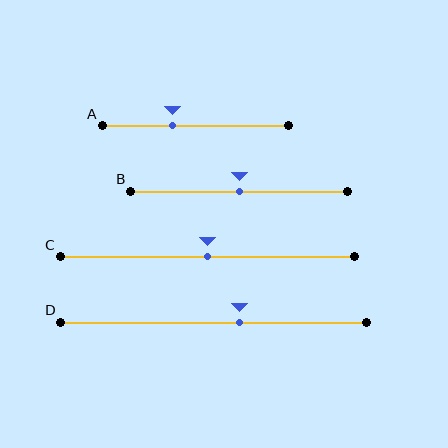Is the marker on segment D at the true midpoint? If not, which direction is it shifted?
No, the marker on segment D is shifted to the right by about 9% of the segment length.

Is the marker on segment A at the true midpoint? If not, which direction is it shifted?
No, the marker on segment A is shifted to the left by about 13% of the segment length.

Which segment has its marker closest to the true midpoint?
Segment B has its marker closest to the true midpoint.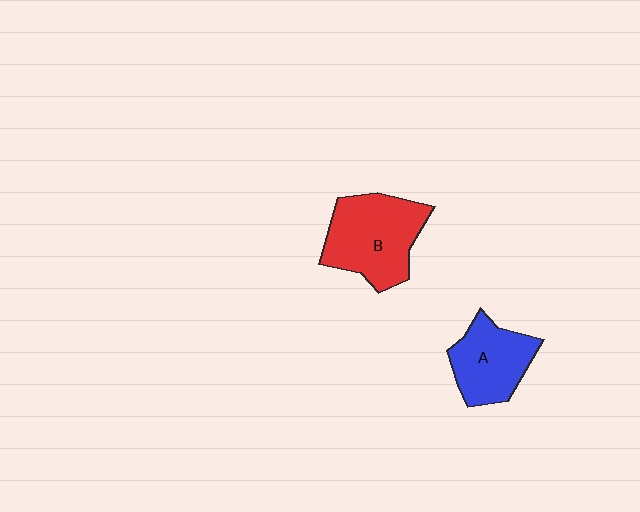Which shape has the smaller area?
Shape A (blue).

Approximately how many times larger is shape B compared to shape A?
Approximately 1.3 times.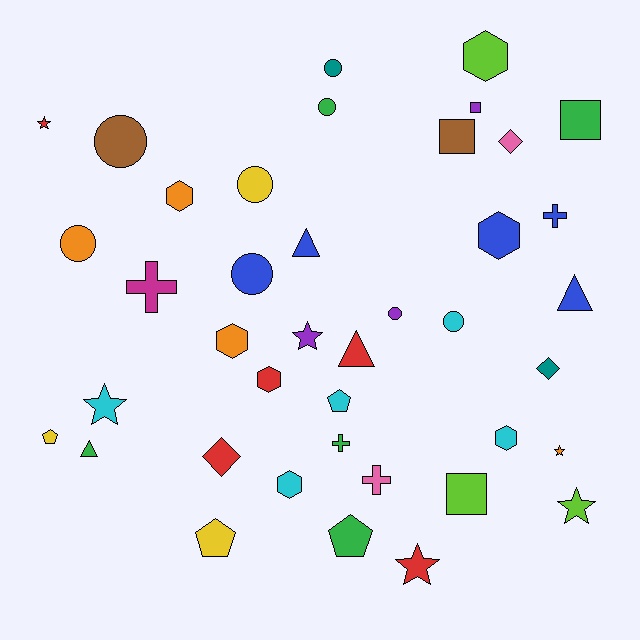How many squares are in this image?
There are 4 squares.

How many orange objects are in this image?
There are 4 orange objects.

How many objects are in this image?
There are 40 objects.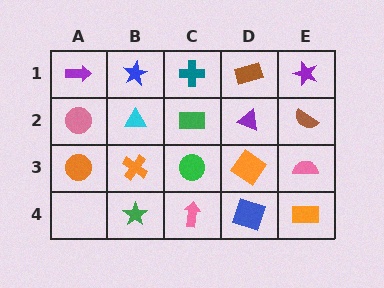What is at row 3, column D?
An orange diamond.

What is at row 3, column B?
An orange cross.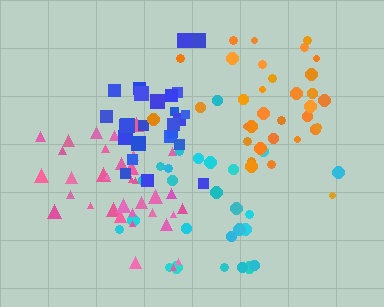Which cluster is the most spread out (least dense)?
Cyan.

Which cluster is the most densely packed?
Orange.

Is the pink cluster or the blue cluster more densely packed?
Pink.